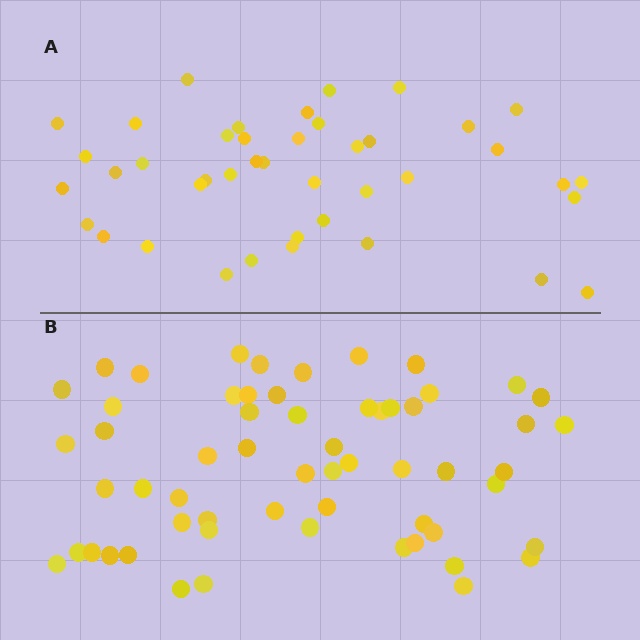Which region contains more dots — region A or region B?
Region B (the bottom region) has more dots.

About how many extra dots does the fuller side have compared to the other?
Region B has approximately 15 more dots than region A.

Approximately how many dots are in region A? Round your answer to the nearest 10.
About 40 dots. (The exact count is 42, which rounds to 40.)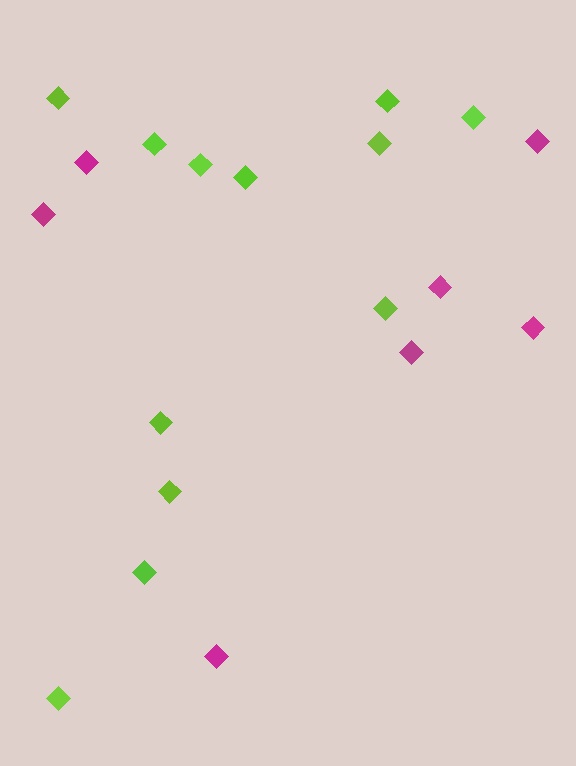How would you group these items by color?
There are 2 groups: one group of magenta diamonds (7) and one group of lime diamonds (12).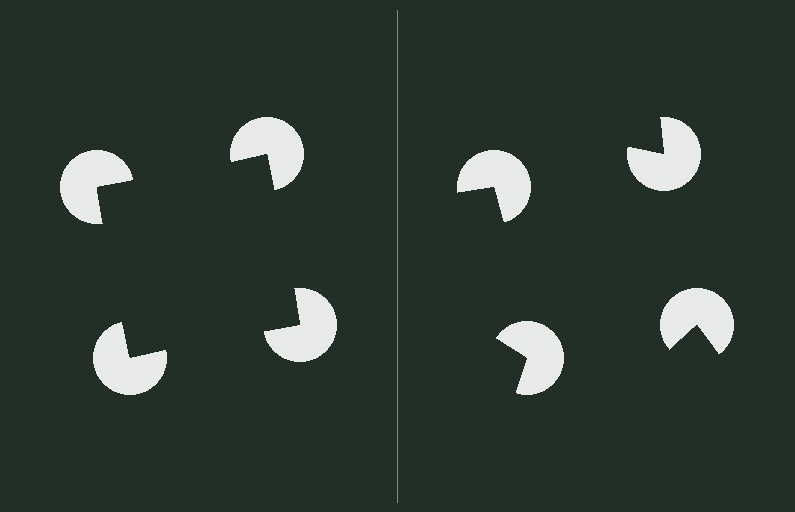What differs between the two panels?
The pac-man discs are positioned identically on both sides; only the wedge orientations differ. On the left they align to a square; on the right they are misaligned.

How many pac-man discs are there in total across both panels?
8 — 4 on each side.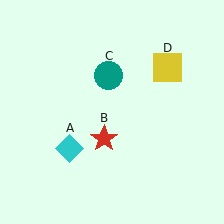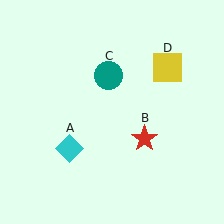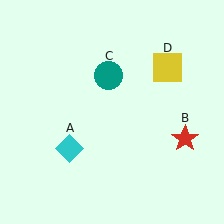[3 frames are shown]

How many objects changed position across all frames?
1 object changed position: red star (object B).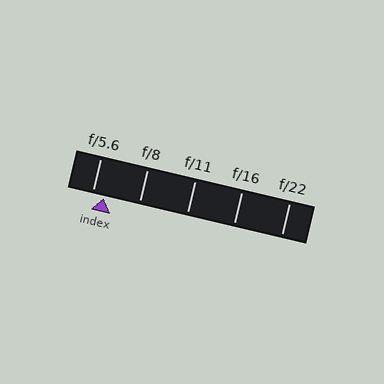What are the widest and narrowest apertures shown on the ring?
The widest aperture shown is f/5.6 and the narrowest is f/22.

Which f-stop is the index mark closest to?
The index mark is closest to f/5.6.